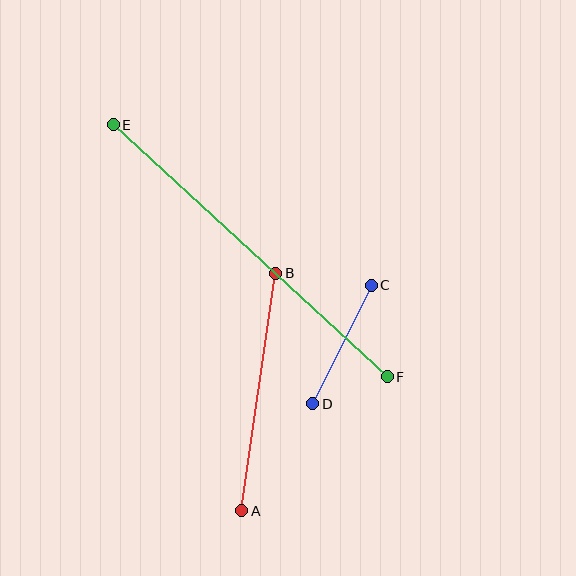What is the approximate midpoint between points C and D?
The midpoint is at approximately (342, 345) pixels.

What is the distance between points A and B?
The distance is approximately 240 pixels.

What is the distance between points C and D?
The distance is approximately 132 pixels.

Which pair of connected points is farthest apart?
Points E and F are farthest apart.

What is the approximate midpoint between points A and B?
The midpoint is at approximately (259, 392) pixels.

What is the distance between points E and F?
The distance is approximately 372 pixels.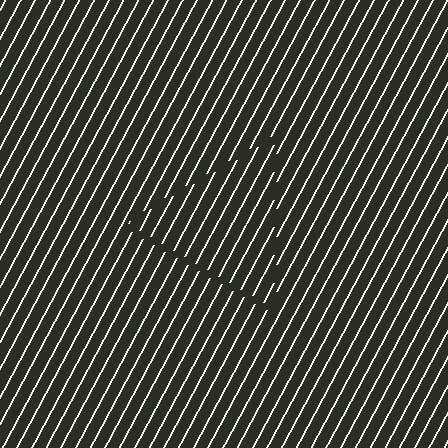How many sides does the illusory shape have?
3 sides — the line-ends trace a triangle.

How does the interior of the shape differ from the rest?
The interior of the shape contains the same grating, shifted by half a period — the contour is defined by the phase discontinuity where line-ends from the inner and outer gratings abut.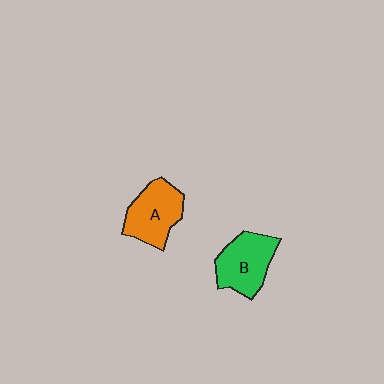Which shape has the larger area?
Shape B (green).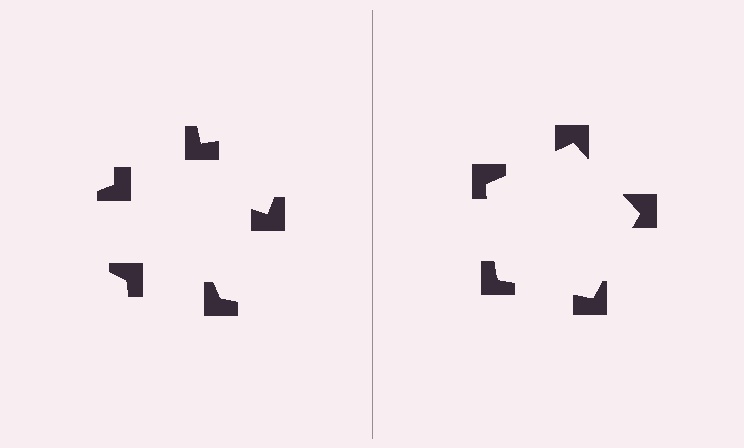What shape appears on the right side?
An illusory pentagon.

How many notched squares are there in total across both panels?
10 — 5 on each side.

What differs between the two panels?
The notched squares are positioned identically on both sides; only the wedge orientations differ. On the right they align to a pentagon; on the left they are misaligned.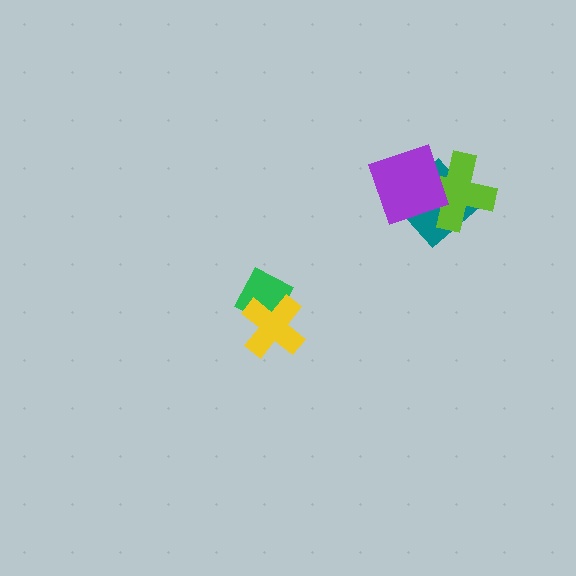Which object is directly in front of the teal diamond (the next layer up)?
The lime cross is directly in front of the teal diamond.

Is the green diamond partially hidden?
Yes, it is partially covered by another shape.